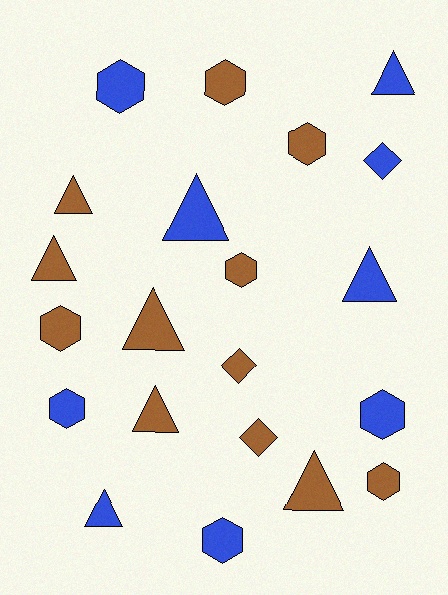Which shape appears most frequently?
Triangle, with 9 objects.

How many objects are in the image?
There are 21 objects.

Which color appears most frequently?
Brown, with 12 objects.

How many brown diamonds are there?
There are 2 brown diamonds.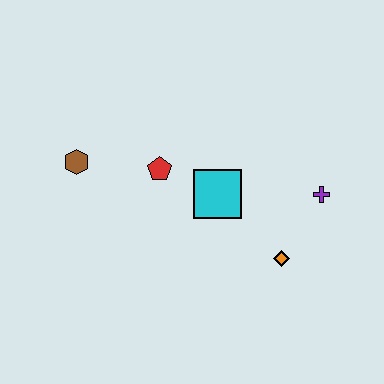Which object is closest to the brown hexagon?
The red pentagon is closest to the brown hexagon.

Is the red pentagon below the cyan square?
No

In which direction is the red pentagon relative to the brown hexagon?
The red pentagon is to the right of the brown hexagon.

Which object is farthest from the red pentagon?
The purple cross is farthest from the red pentagon.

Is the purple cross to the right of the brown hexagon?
Yes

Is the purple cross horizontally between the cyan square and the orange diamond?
No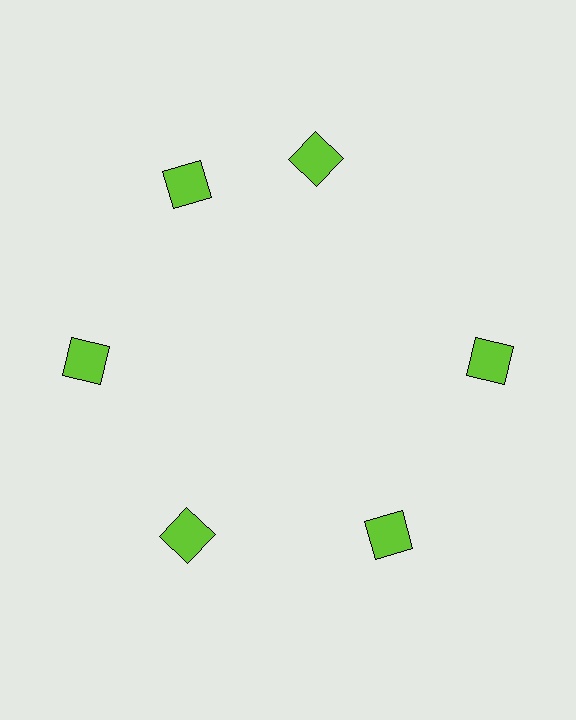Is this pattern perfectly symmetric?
No. The 6 lime squares are arranged in a ring, but one element near the 1 o'clock position is rotated out of alignment along the ring, breaking the 6-fold rotational symmetry.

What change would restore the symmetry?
The symmetry would be restored by rotating it back into even spacing with its neighbors so that all 6 squares sit at equal angles and equal distance from the center.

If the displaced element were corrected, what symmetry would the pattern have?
It would have 6-fold rotational symmetry — the pattern would map onto itself every 60 degrees.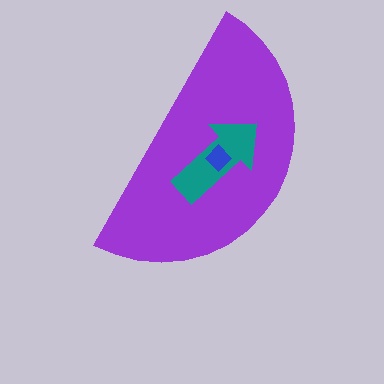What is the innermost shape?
The blue diamond.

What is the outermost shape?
The purple semicircle.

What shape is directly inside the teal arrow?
The blue diamond.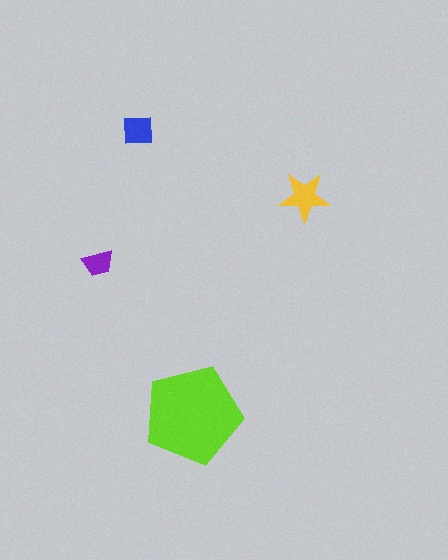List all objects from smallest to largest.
The purple trapezoid, the blue square, the yellow star, the lime pentagon.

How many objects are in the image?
There are 4 objects in the image.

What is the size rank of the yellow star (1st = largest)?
2nd.